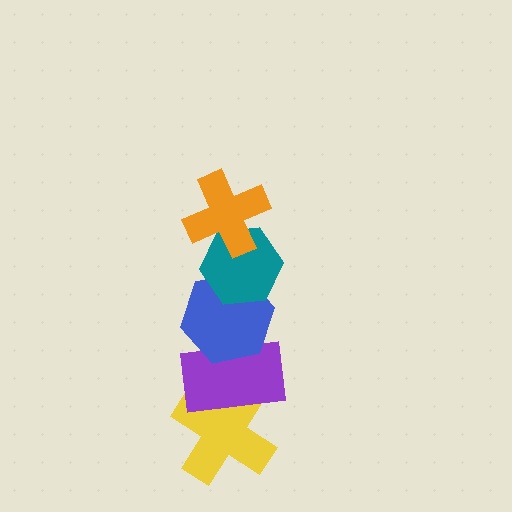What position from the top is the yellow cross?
The yellow cross is 5th from the top.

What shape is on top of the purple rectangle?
The blue hexagon is on top of the purple rectangle.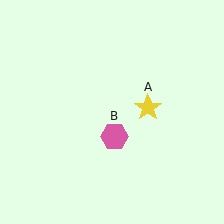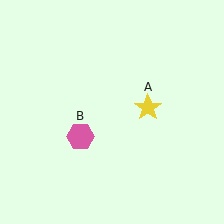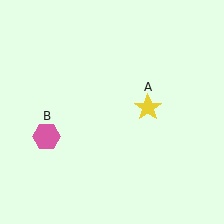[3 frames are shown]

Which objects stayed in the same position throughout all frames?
Yellow star (object A) remained stationary.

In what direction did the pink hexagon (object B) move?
The pink hexagon (object B) moved left.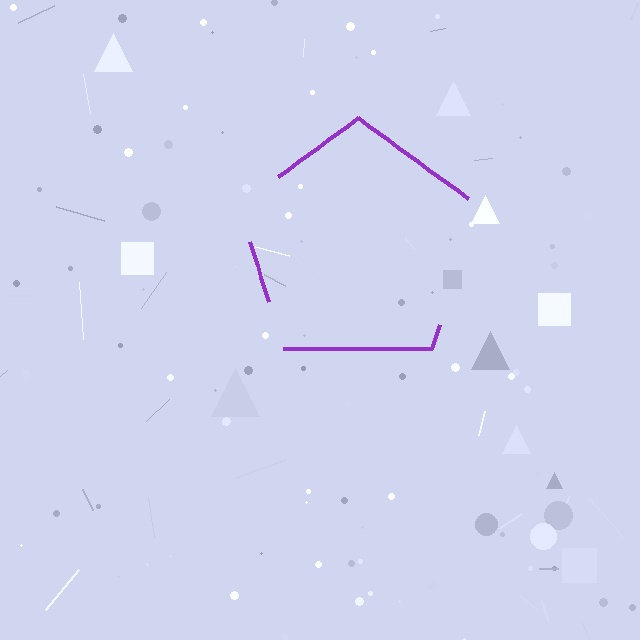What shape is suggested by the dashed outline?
The dashed outline suggests a pentagon.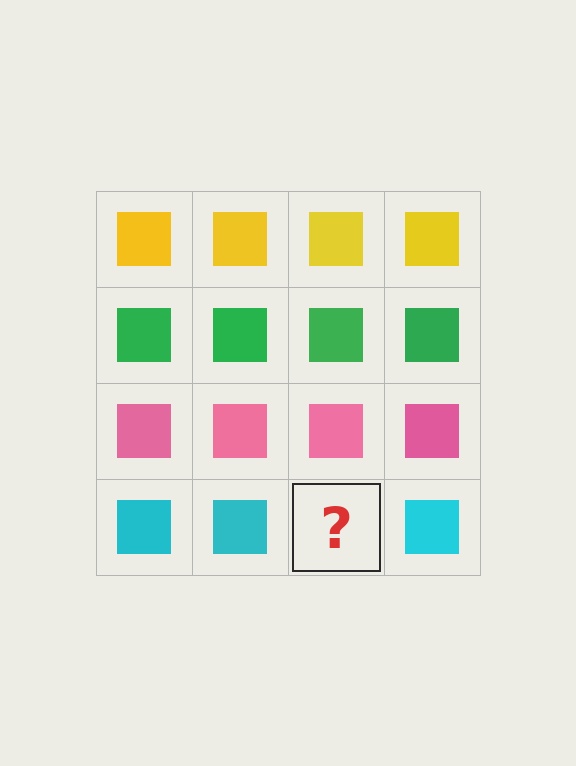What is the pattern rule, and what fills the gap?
The rule is that each row has a consistent color. The gap should be filled with a cyan square.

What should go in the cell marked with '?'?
The missing cell should contain a cyan square.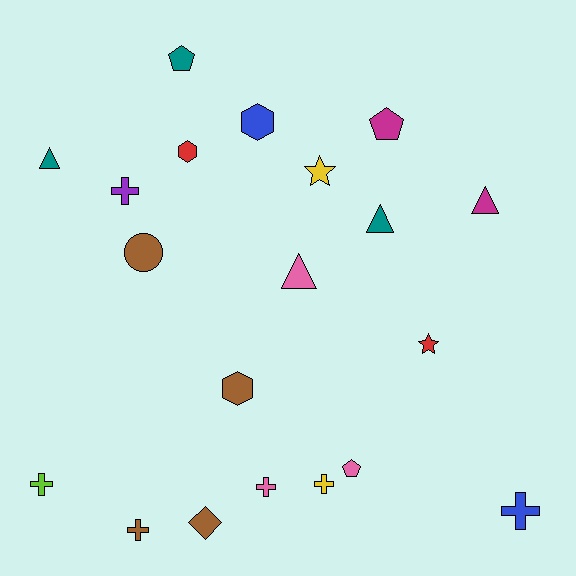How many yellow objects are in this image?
There are 2 yellow objects.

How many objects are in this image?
There are 20 objects.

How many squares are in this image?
There are no squares.